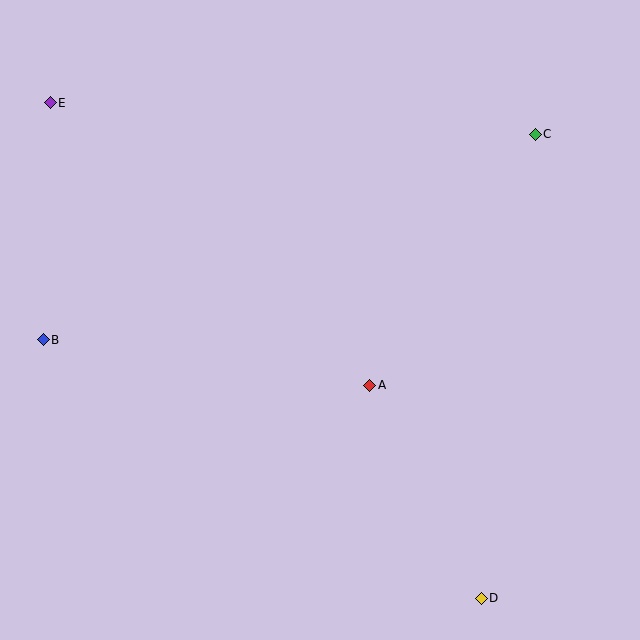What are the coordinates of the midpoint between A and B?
The midpoint between A and B is at (206, 363).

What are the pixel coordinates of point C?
Point C is at (535, 134).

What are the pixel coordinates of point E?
Point E is at (50, 103).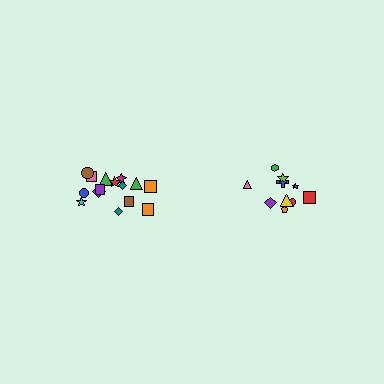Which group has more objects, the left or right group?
The left group.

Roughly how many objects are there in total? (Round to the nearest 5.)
Roughly 25 objects in total.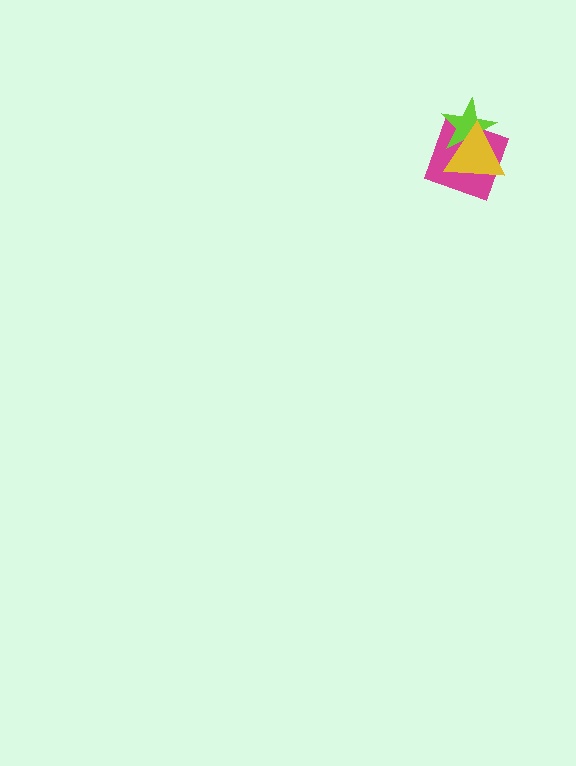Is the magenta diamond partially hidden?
Yes, it is partially covered by another shape.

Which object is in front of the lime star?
The yellow triangle is in front of the lime star.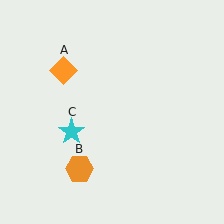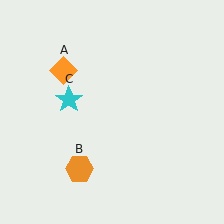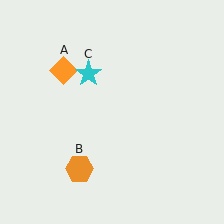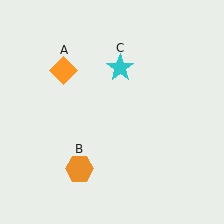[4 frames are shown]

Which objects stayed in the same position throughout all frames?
Orange diamond (object A) and orange hexagon (object B) remained stationary.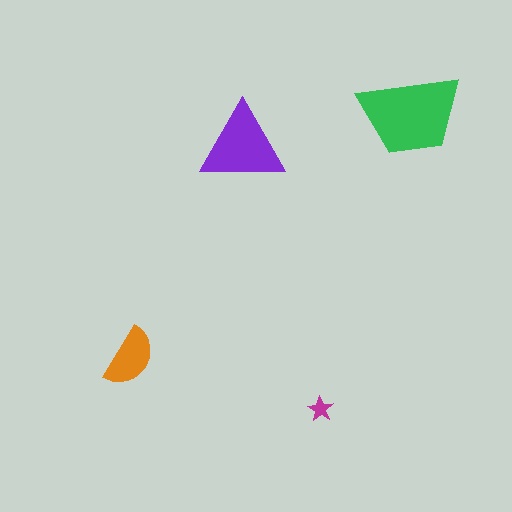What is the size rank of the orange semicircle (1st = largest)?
3rd.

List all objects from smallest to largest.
The magenta star, the orange semicircle, the purple triangle, the green trapezoid.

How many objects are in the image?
There are 4 objects in the image.